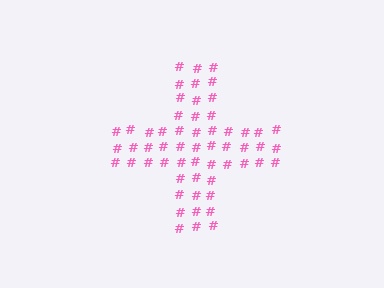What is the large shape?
The large shape is a cross.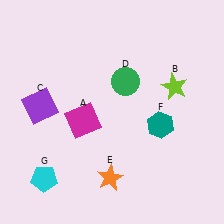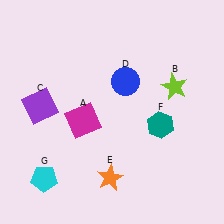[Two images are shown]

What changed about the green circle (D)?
In Image 1, D is green. In Image 2, it changed to blue.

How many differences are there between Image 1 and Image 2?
There is 1 difference between the two images.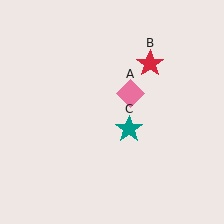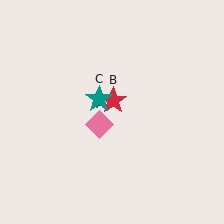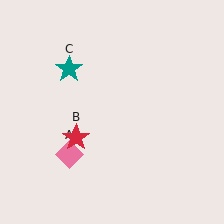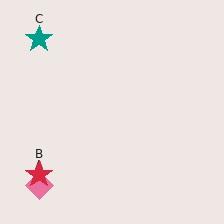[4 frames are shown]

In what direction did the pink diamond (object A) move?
The pink diamond (object A) moved down and to the left.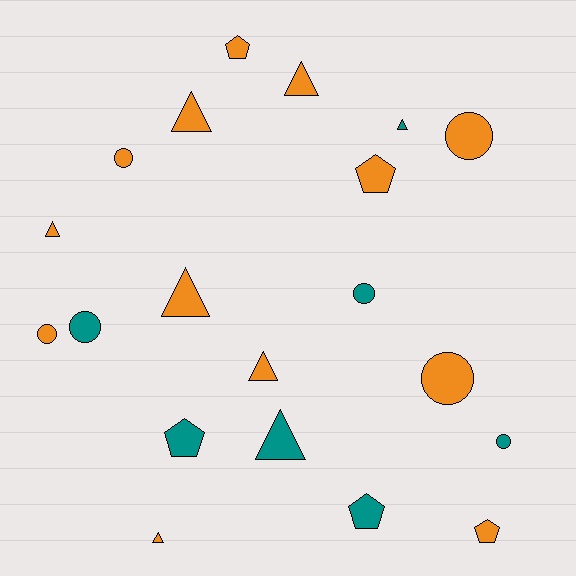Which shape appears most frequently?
Triangle, with 8 objects.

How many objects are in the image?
There are 20 objects.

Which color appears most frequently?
Orange, with 13 objects.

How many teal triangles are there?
There are 2 teal triangles.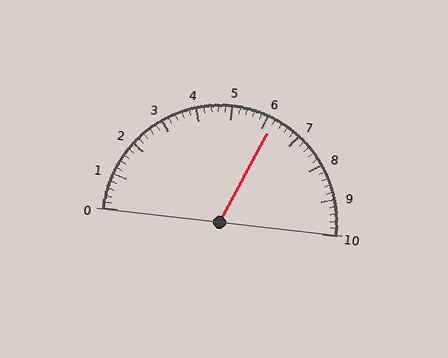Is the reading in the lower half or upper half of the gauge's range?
The reading is in the upper half of the range (0 to 10).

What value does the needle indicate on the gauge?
The needle indicates approximately 6.2.